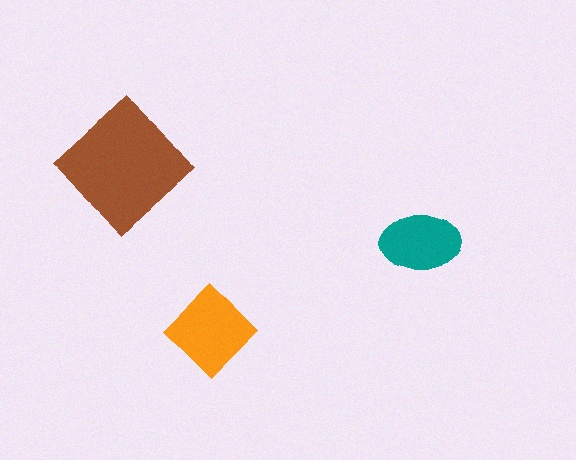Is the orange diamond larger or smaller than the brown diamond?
Smaller.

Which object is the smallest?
The teal ellipse.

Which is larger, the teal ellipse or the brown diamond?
The brown diamond.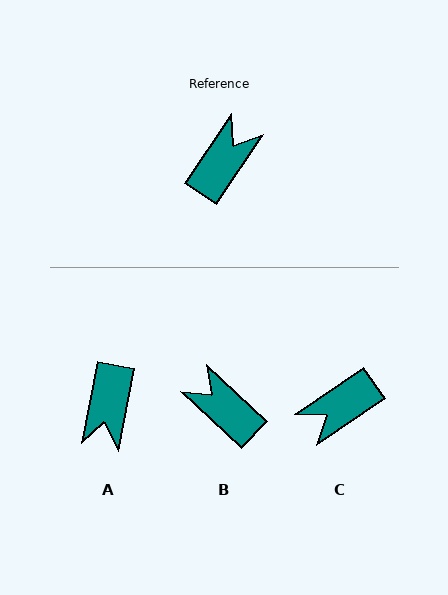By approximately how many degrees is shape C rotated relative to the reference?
Approximately 159 degrees counter-clockwise.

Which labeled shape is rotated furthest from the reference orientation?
C, about 159 degrees away.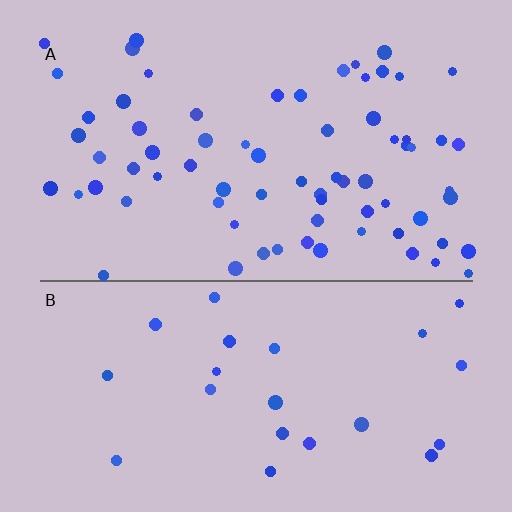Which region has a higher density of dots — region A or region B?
A (the top).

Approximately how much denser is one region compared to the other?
Approximately 3.0× — region A over region B.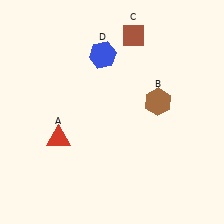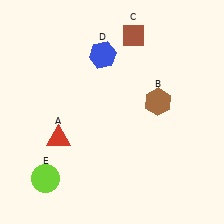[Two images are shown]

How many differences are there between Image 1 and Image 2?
There is 1 difference between the two images.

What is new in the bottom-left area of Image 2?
A lime circle (E) was added in the bottom-left area of Image 2.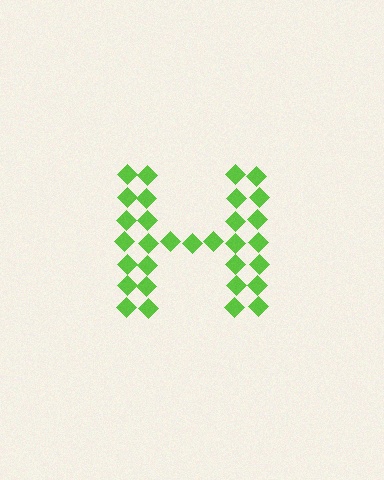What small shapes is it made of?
It is made of small diamonds.